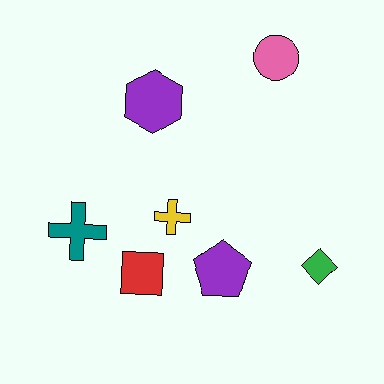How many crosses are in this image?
There are 2 crosses.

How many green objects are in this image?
There is 1 green object.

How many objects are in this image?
There are 7 objects.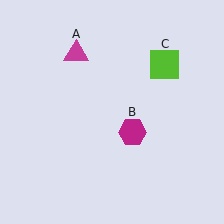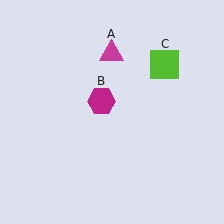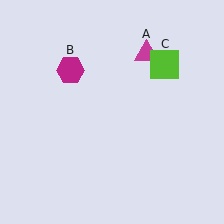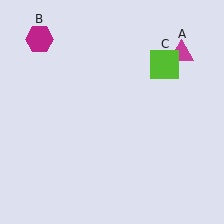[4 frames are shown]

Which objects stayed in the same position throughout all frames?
Lime square (object C) remained stationary.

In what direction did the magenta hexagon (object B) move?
The magenta hexagon (object B) moved up and to the left.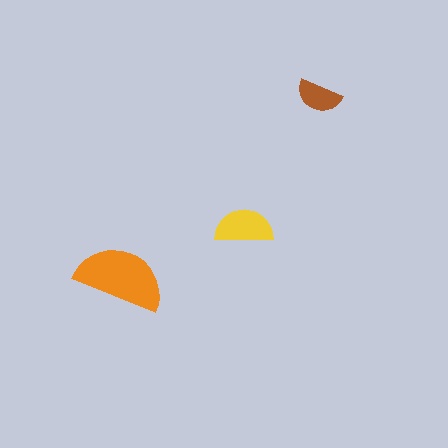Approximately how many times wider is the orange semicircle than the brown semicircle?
About 2 times wider.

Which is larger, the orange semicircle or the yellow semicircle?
The orange one.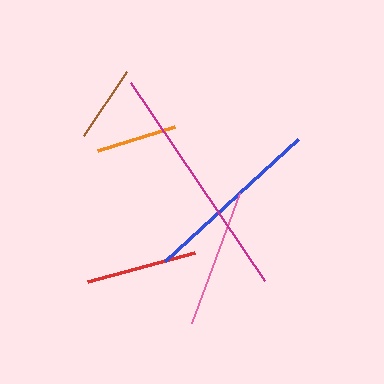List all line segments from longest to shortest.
From longest to shortest: magenta, blue, pink, red, orange, brown.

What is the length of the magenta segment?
The magenta segment is approximately 239 pixels long.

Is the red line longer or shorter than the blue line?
The blue line is longer than the red line.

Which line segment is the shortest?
The brown line is the shortest at approximately 77 pixels.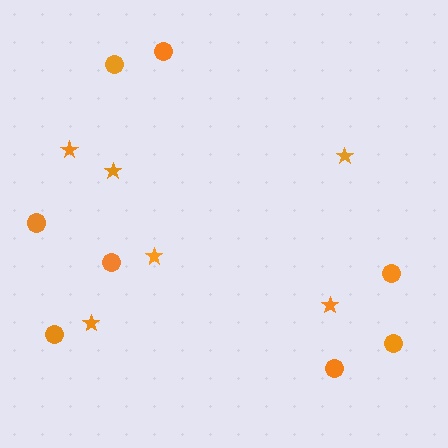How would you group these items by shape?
There are 2 groups: one group of circles (8) and one group of stars (6).